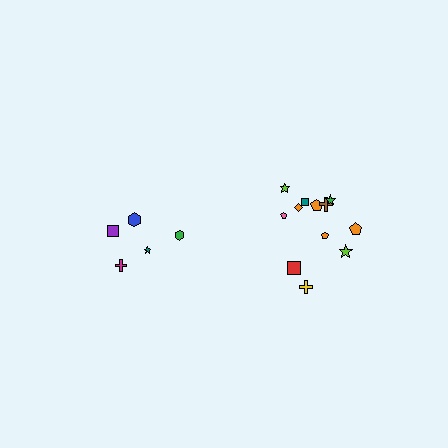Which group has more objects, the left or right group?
The right group.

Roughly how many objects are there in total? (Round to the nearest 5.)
Roughly 15 objects in total.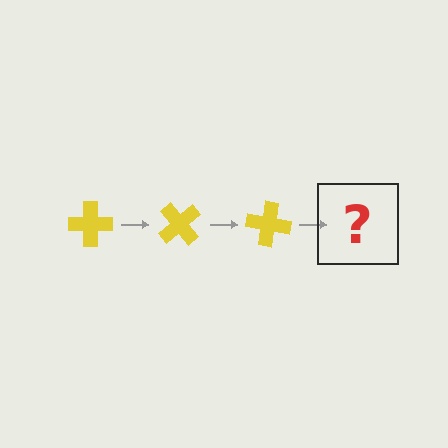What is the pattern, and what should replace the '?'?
The pattern is that the cross rotates 50 degrees each step. The '?' should be a yellow cross rotated 150 degrees.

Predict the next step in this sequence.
The next step is a yellow cross rotated 150 degrees.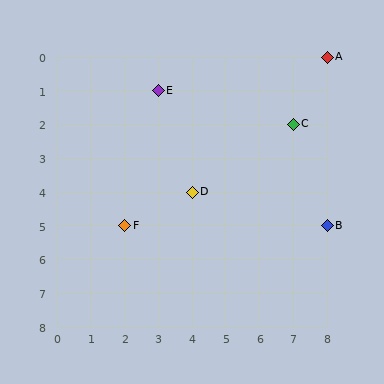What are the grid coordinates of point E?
Point E is at grid coordinates (3, 1).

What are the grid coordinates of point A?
Point A is at grid coordinates (8, 0).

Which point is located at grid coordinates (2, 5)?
Point F is at (2, 5).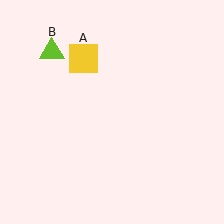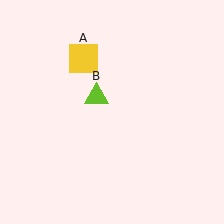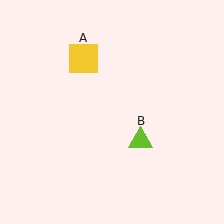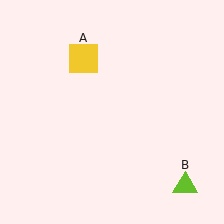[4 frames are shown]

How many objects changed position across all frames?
1 object changed position: lime triangle (object B).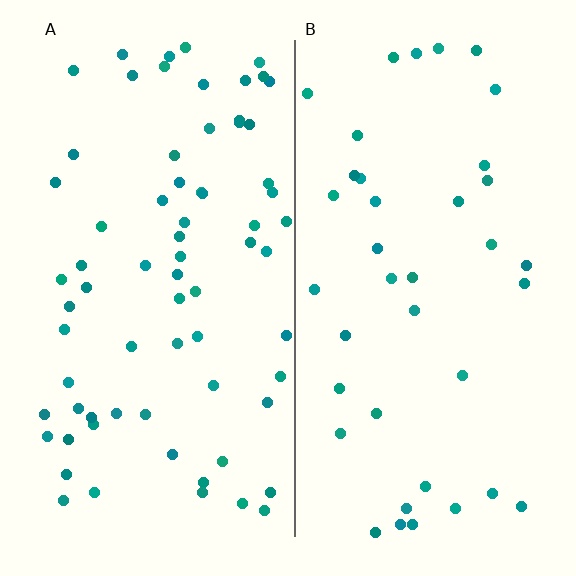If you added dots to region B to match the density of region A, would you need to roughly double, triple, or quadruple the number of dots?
Approximately double.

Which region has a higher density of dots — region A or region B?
A (the left).